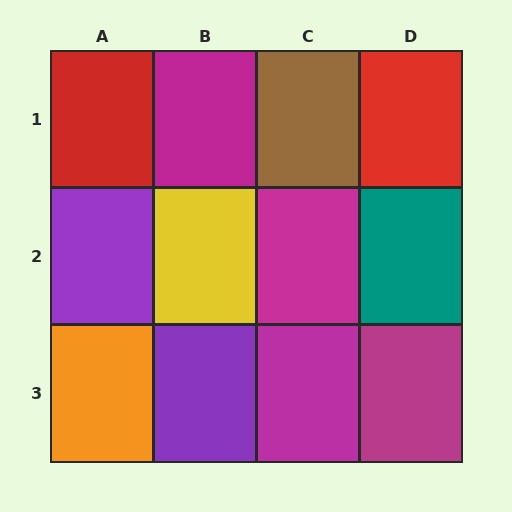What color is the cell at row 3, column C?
Magenta.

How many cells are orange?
1 cell is orange.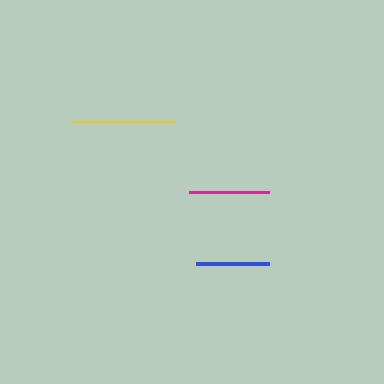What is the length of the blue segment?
The blue segment is approximately 72 pixels long.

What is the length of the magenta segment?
The magenta segment is approximately 80 pixels long.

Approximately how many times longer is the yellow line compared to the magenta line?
The yellow line is approximately 1.3 times the length of the magenta line.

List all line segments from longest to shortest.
From longest to shortest: yellow, magenta, blue.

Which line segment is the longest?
The yellow line is the longest at approximately 103 pixels.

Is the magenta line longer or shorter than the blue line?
The magenta line is longer than the blue line.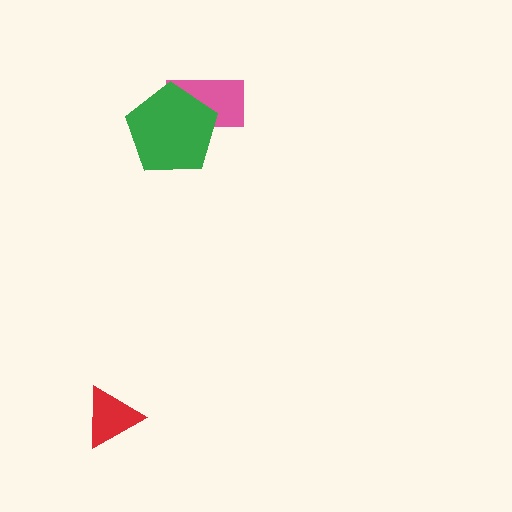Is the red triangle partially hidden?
No, no other shape covers it.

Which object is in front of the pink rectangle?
The green pentagon is in front of the pink rectangle.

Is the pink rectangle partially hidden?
Yes, it is partially covered by another shape.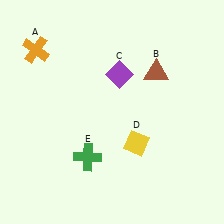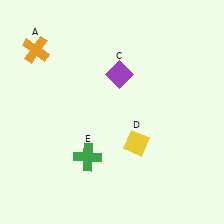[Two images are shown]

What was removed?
The brown triangle (B) was removed in Image 2.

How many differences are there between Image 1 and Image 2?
There is 1 difference between the two images.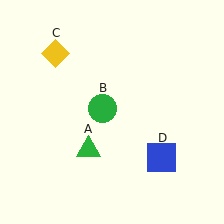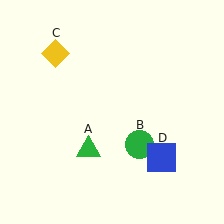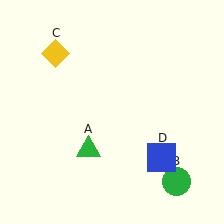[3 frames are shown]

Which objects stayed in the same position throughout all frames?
Green triangle (object A) and yellow diamond (object C) and blue square (object D) remained stationary.